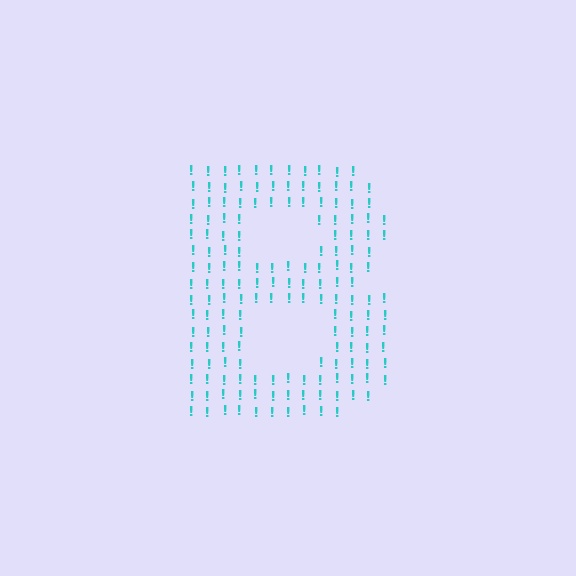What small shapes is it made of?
It is made of small exclamation marks.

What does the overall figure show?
The overall figure shows the letter B.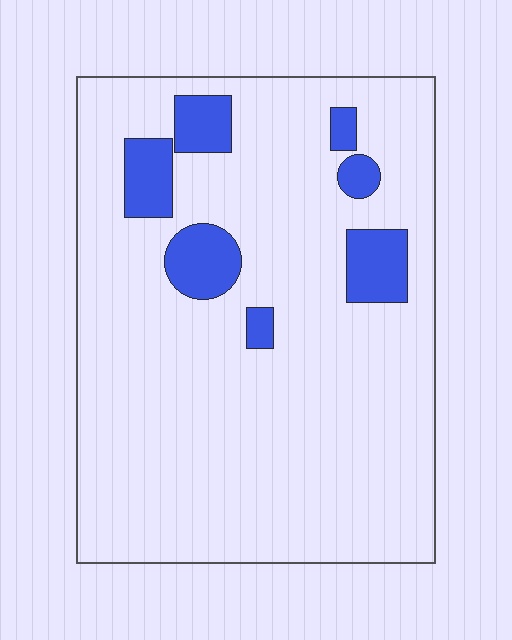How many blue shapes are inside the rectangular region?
7.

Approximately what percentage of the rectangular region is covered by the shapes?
Approximately 10%.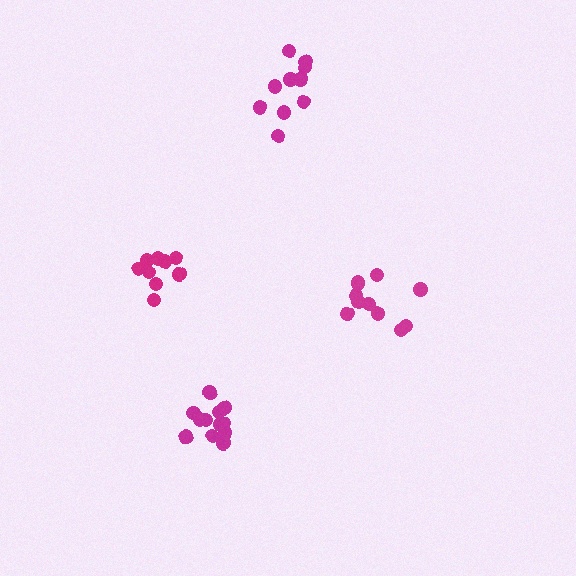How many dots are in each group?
Group 1: 10 dots, Group 2: 13 dots, Group 3: 11 dots, Group 4: 9 dots (43 total).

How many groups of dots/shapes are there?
There are 4 groups.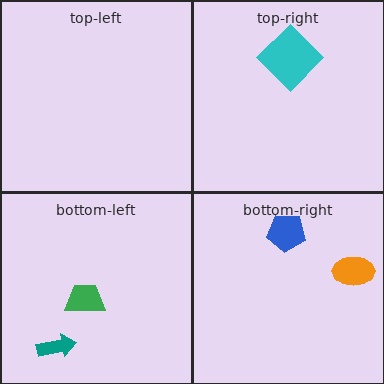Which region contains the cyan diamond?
The top-right region.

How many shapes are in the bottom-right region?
2.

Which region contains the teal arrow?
The bottom-left region.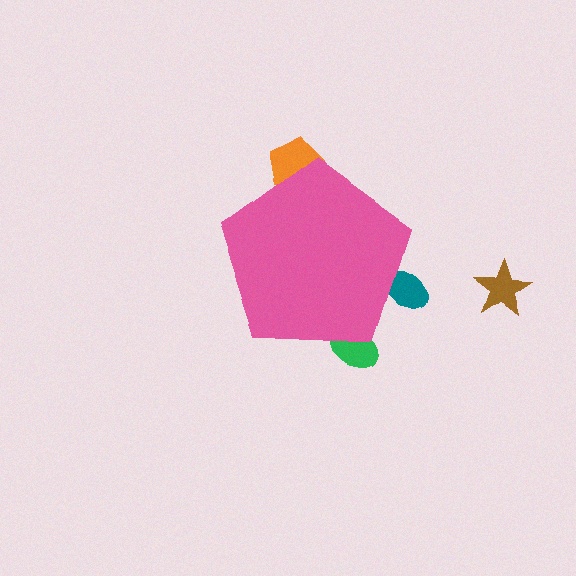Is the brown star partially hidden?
No, the brown star is fully visible.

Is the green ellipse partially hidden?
Yes, the green ellipse is partially hidden behind the pink pentagon.